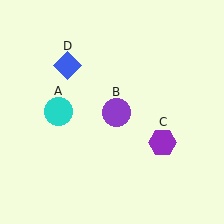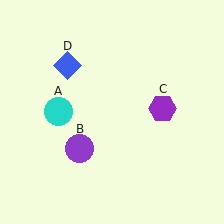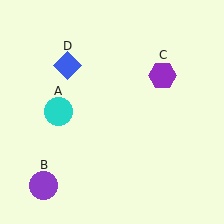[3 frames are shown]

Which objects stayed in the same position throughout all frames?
Cyan circle (object A) and blue diamond (object D) remained stationary.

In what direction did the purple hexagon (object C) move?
The purple hexagon (object C) moved up.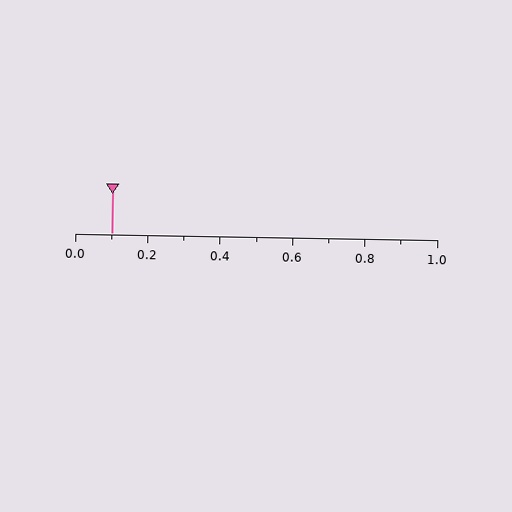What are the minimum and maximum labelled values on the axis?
The axis runs from 0.0 to 1.0.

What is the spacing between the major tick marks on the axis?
The major ticks are spaced 0.2 apart.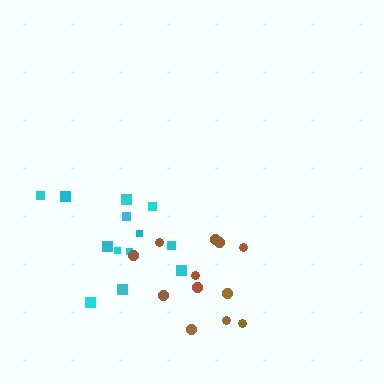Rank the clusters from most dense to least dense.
brown, cyan.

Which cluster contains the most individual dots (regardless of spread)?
Cyan (13).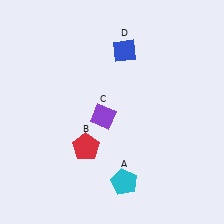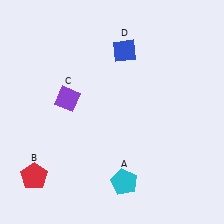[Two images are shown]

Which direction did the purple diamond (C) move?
The purple diamond (C) moved left.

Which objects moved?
The objects that moved are: the red pentagon (B), the purple diamond (C).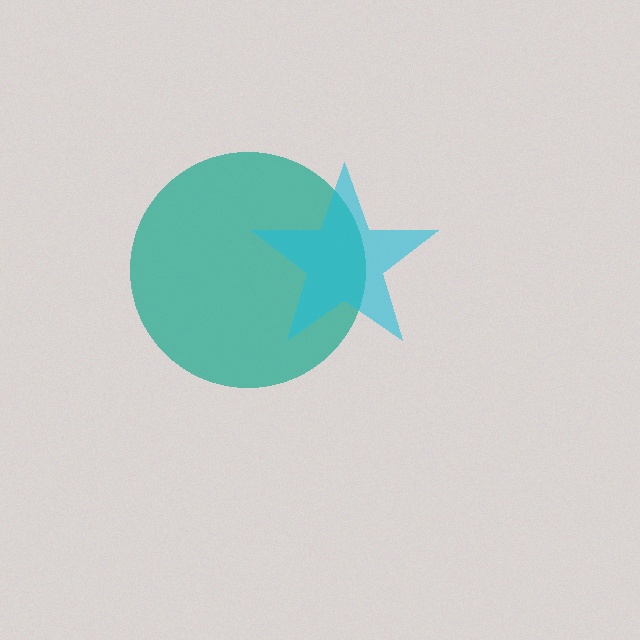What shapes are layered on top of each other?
The layered shapes are: a teal circle, a cyan star.